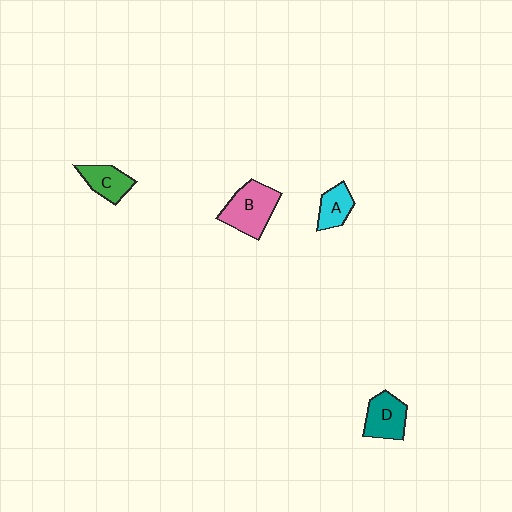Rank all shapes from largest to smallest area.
From largest to smallest: B (pink), D (teal), C (green), A (cyan).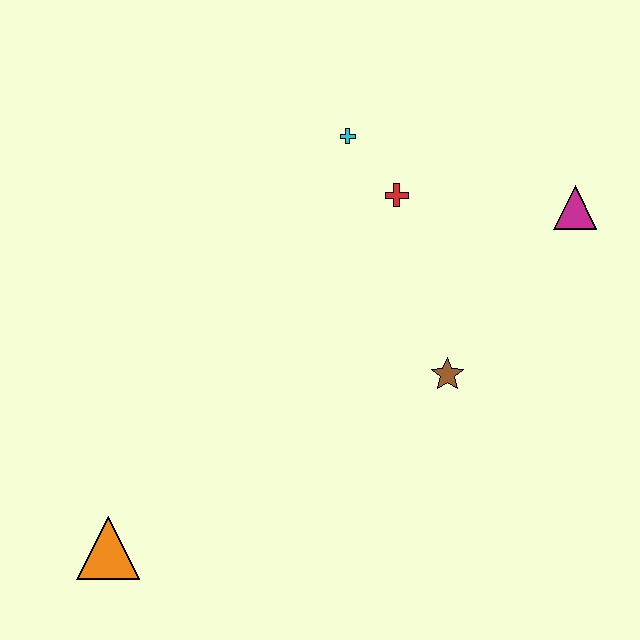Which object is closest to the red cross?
The cyan cross is closest to the red cross.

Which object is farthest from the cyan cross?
The orange triangle is farthest from the cyan cross.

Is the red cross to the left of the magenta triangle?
Yes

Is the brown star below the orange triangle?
No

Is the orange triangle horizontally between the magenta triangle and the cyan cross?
No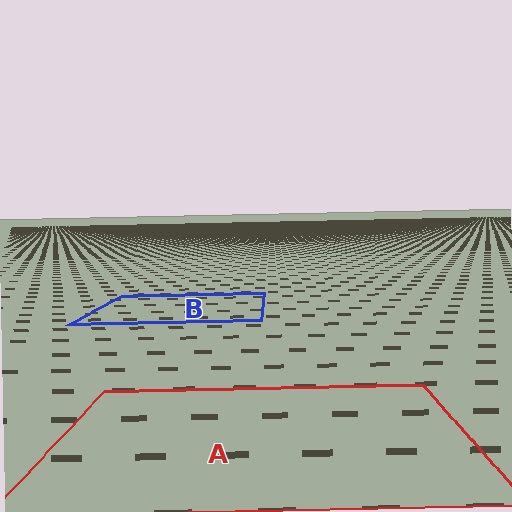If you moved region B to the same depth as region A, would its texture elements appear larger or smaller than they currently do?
They would appear larger. At a closer depth, the same texture elements are projected at a bigger on-screen size.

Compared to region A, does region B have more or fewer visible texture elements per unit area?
Region B has more texture elements per unit area — they are packed more densely because it is farther away.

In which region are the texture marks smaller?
The texture marks are smaller in region B, because it is farther away.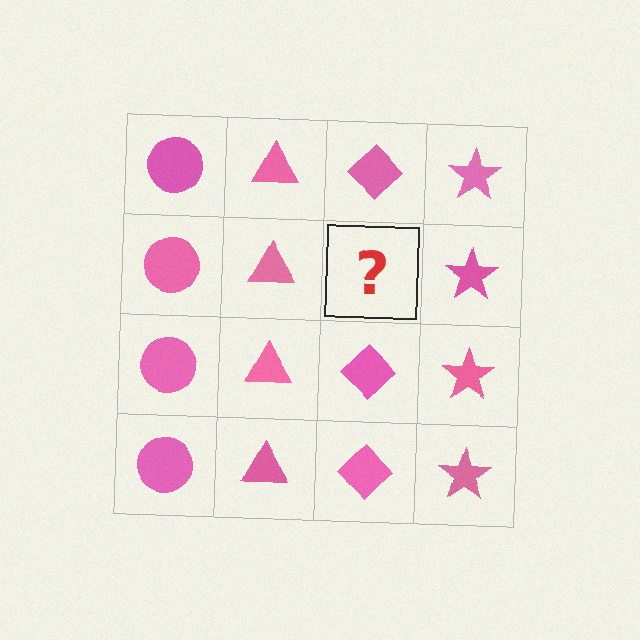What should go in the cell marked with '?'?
The missing cell should contain a pink diamond.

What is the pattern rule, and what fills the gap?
The rule is that each column has a consistent shape. The gap should be filled with a pink diamond.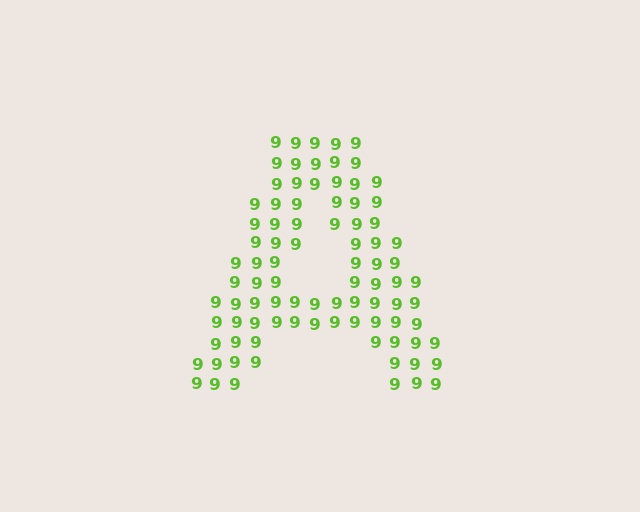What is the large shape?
The large shape is the letter A.